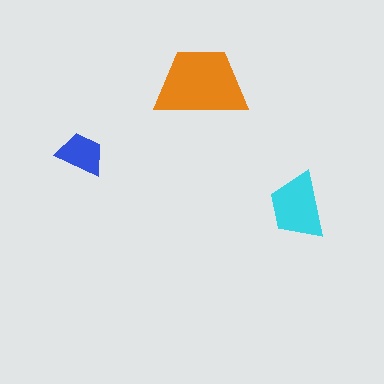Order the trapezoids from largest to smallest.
the orange one, the cyan one, the blue one.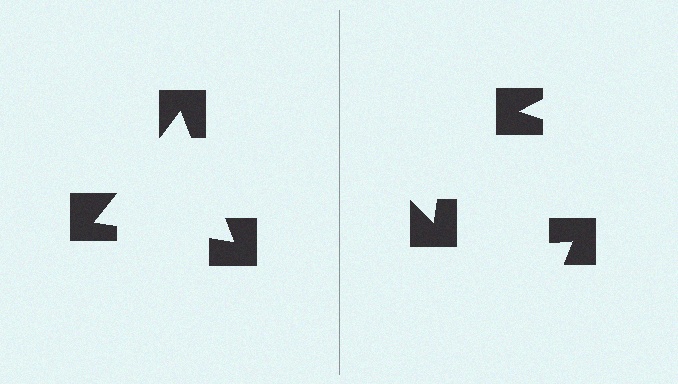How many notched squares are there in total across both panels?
6 — 3 on each side.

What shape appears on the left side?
An illusory triangle.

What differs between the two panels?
The notched squares are positioned identically on both sides; only the wedge orientations differ. On the left they align to a triangle; on the right they are misaligned.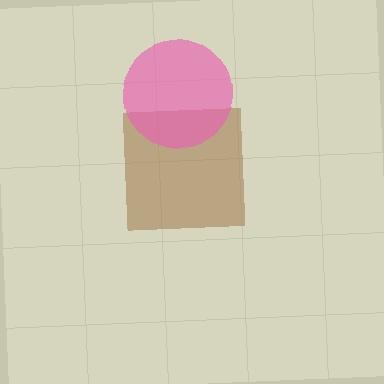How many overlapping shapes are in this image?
There are 2 overlapping shapes in the image.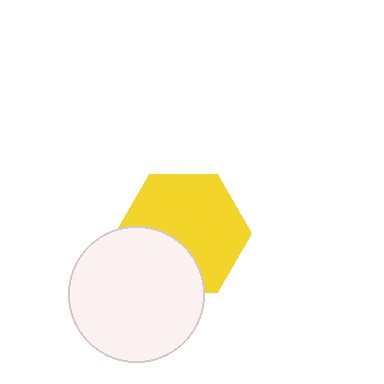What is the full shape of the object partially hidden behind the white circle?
The partially hidden object is a yellow hexagon.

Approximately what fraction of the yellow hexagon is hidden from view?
Roughly 33% of the yellow hexagon is hidden behind the white circle.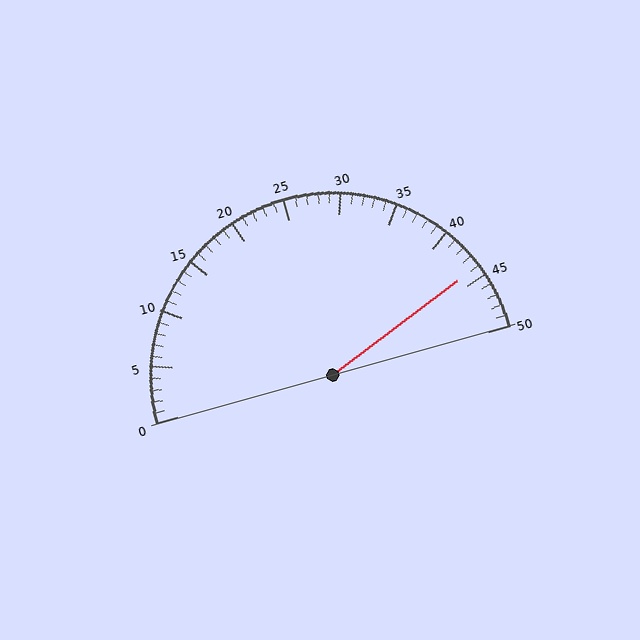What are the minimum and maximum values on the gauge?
The gauge ranges from 0 to 50.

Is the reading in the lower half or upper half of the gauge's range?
The reading is in the upper half of the range (0 to 50).